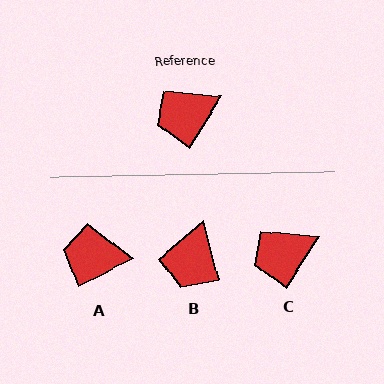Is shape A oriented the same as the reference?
No, it is off by about 32 degrees.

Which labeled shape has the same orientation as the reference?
C.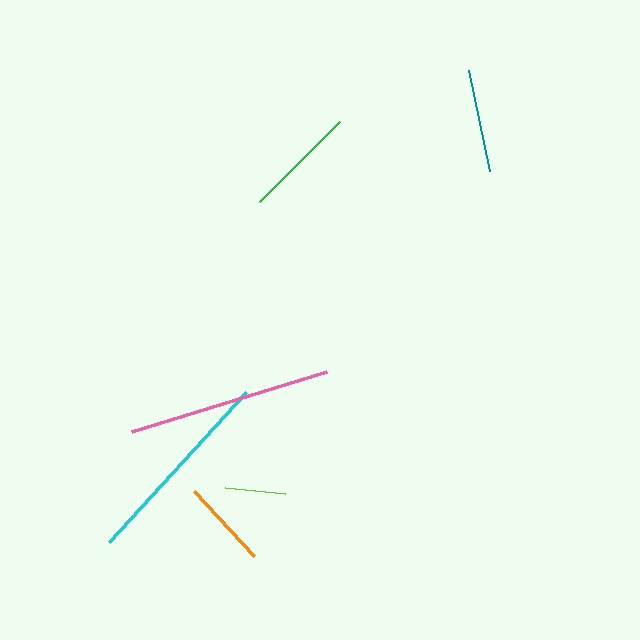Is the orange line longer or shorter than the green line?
The green line is longer than the orange line.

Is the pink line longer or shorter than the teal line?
The pink line is longer than the teal line.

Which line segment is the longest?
The pink line is the longest at approximately 204 pixels.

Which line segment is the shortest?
The lime line is the shortest at approximately 61 pixels.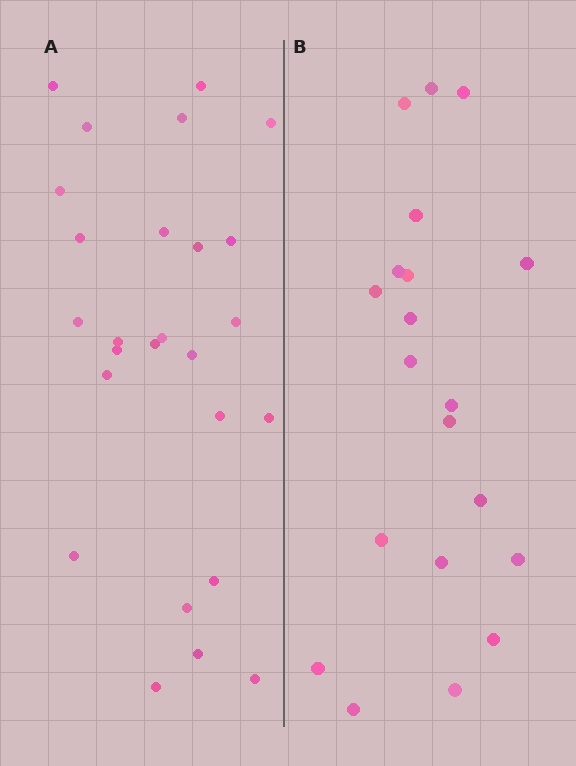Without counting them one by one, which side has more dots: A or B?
Region A (the left region) has more dots.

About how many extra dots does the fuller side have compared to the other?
Region A has about 6 more dots than region B.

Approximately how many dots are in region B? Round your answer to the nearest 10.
About 20 dots.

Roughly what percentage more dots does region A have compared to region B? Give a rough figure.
About 30% more.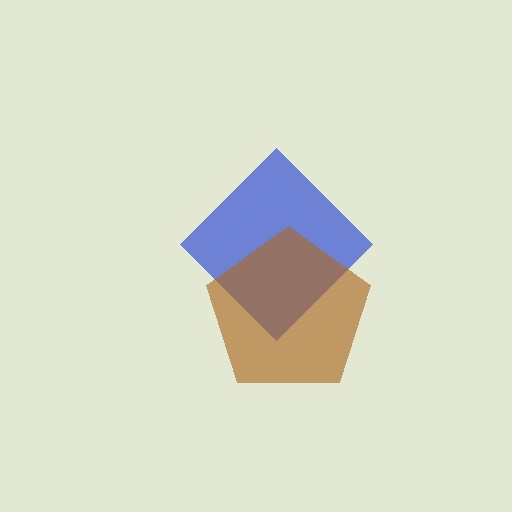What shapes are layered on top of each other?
The layered shapes are: a blue diamond, a brown pentagon.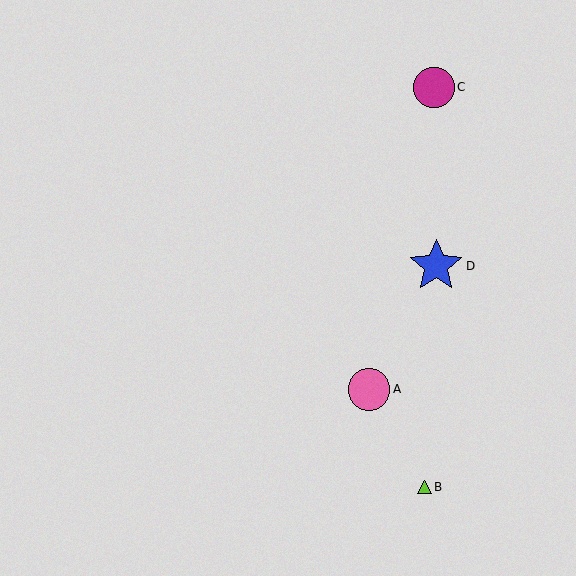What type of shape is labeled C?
Shape C is a magenta circle.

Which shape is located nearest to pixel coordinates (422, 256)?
The blue star (labeled D) at (436, 266) is nearest to that location.